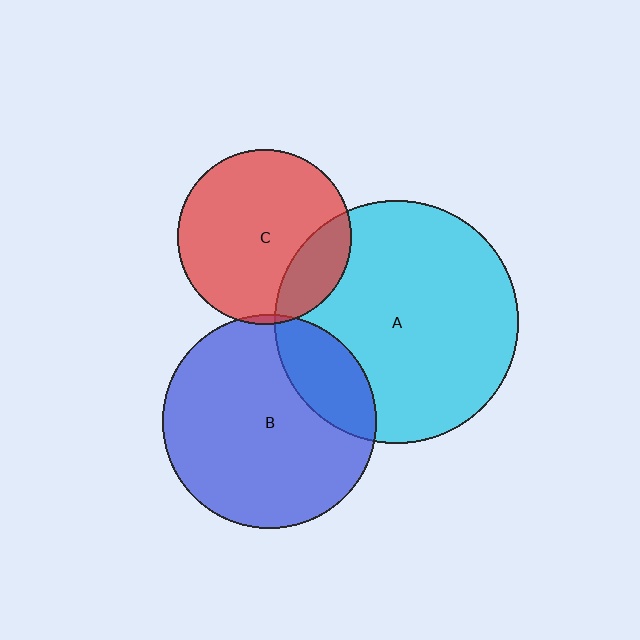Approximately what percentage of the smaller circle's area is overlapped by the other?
Approximately 20%.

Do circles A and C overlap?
Yes.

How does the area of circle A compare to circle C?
Approximately 2.0 times.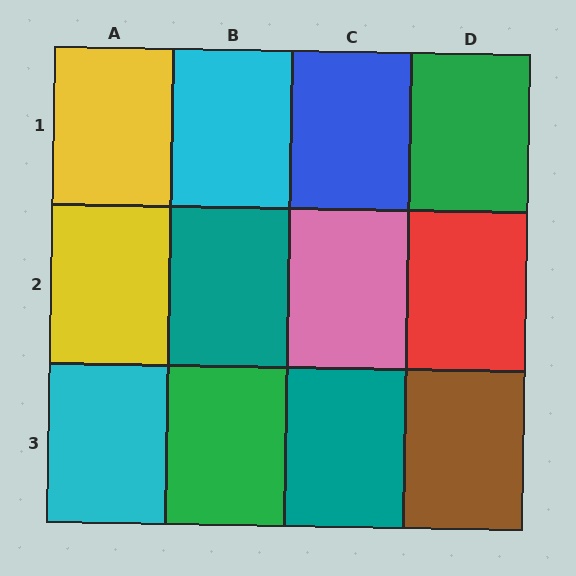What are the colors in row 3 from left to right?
Cyan, green, teal, brown.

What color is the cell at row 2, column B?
Teal.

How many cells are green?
2 cells are green.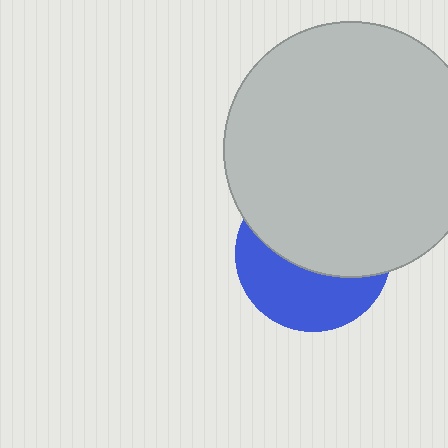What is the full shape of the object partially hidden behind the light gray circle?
The partially hidden object is a blue circle.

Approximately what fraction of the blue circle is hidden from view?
Roughly 57% of the blue circle is hidden behind the light gray circle.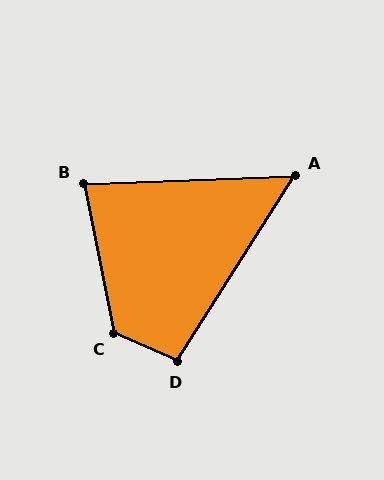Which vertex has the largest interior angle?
C, at approximately 125 degrees.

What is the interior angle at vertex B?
Approximately 81 degrees (acute).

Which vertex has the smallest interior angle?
A, at approximately 55 degrees.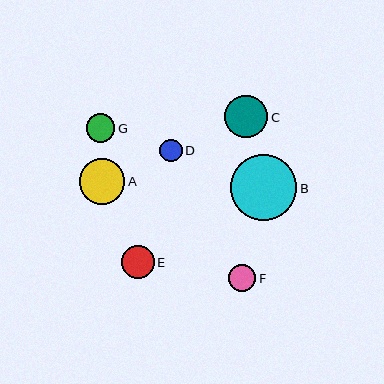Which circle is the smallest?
Circle D is the smallest with a size of approximately 22 pixels.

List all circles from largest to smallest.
From largest to smallest: B, A, C, E, G, F, D.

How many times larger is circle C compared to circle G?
Circle C is approximately 1.5 times the size of circle G.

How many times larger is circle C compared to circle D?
Circle C is approximately 1.9 times the size of circle D.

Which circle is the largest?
Circle B is the largest with a size of approximately 66 pixels.